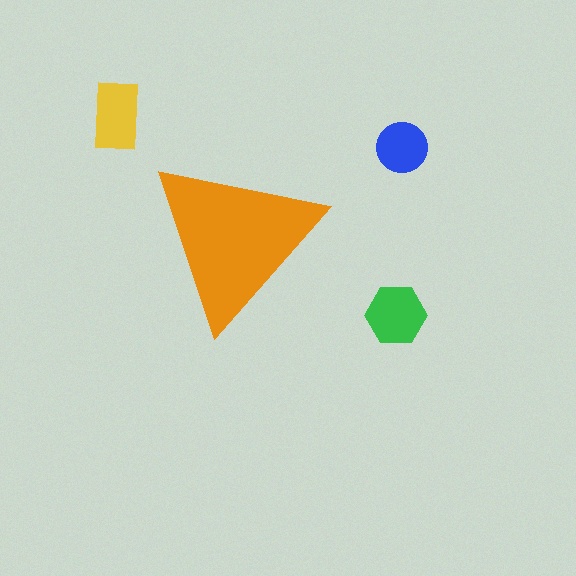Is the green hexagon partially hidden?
No, the green hexagon is fully visible.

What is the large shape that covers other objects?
An orange triangle.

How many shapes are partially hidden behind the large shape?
0 shapes are partially hidden.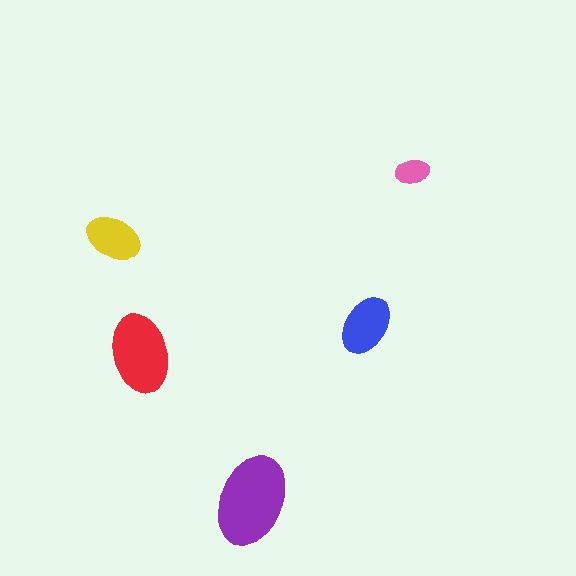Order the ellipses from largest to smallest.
the purple one, the red one, the blue one, the yellow one, the pink one.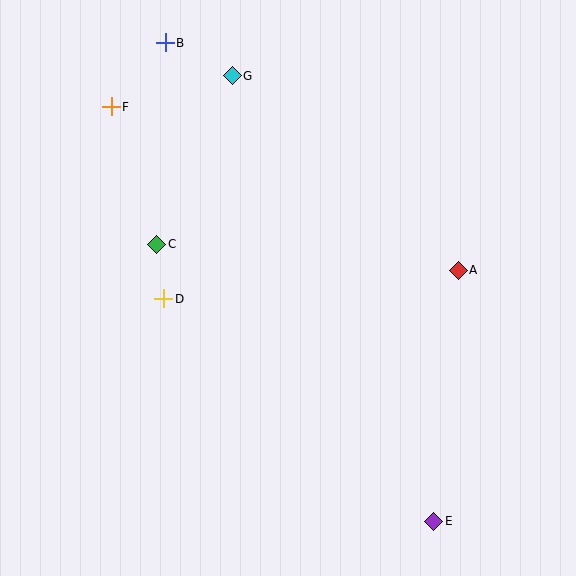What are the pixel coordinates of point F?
Point F is at (111, 107).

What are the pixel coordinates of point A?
Point A is at (458, 270).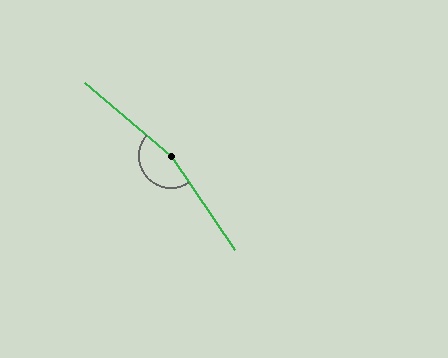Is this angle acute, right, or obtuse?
It is obtuse.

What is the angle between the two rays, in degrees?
Approximately 165 degrees.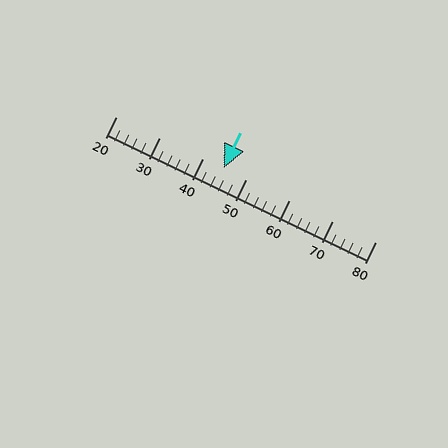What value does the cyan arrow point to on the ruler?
The cyan arrow points to approximately 45.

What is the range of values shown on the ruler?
The ruler shows values from 20 to 80.